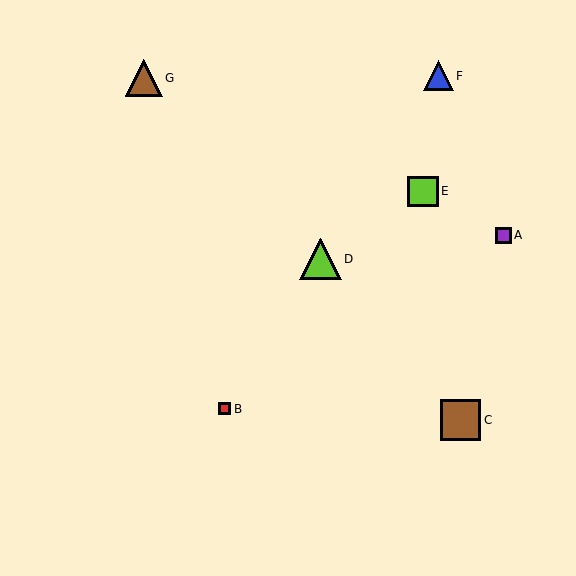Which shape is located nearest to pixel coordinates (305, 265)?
The lime triangle (labeled D) at (320, 259) is nearest to that location.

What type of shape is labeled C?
Shape C is a brown square.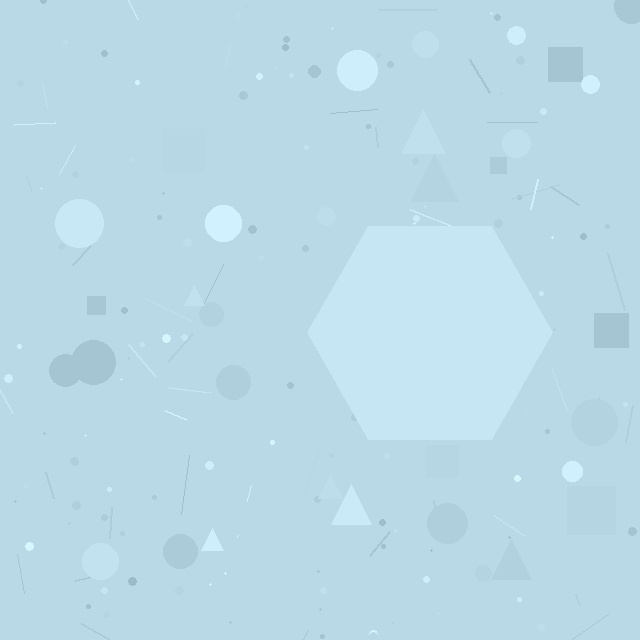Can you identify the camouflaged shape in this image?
The camouflaged shape is a hexagon.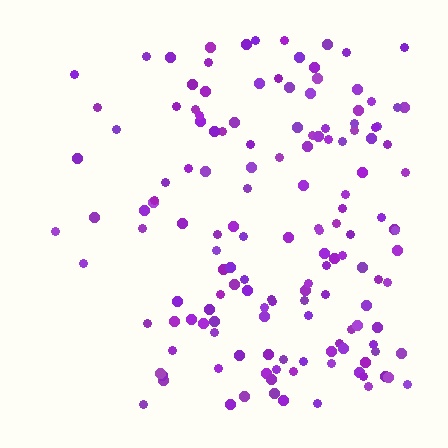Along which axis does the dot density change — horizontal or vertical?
Horizontal.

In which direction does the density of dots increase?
From left to right, with the right side densest.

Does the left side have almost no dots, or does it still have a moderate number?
Still a moderate number, just noticeably fewer than the right.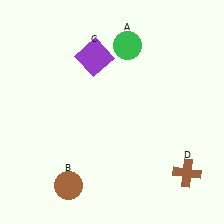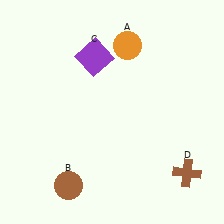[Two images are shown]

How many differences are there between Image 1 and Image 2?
There is 1 difference between the two images.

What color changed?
The circle (A) changed from green in Image 1 to orange in Image 2.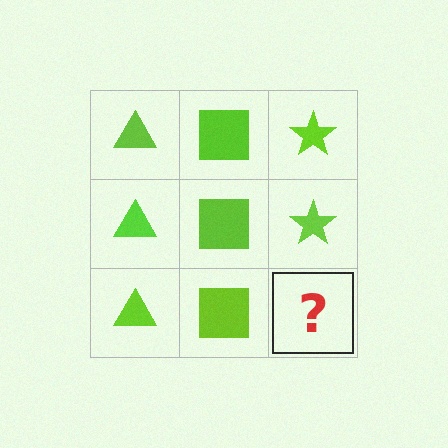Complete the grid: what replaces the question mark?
The question mark should be replaced with a lime star.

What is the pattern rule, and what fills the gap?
The rule is that each column has a consistent shape. The gap should be filled with a lime star.